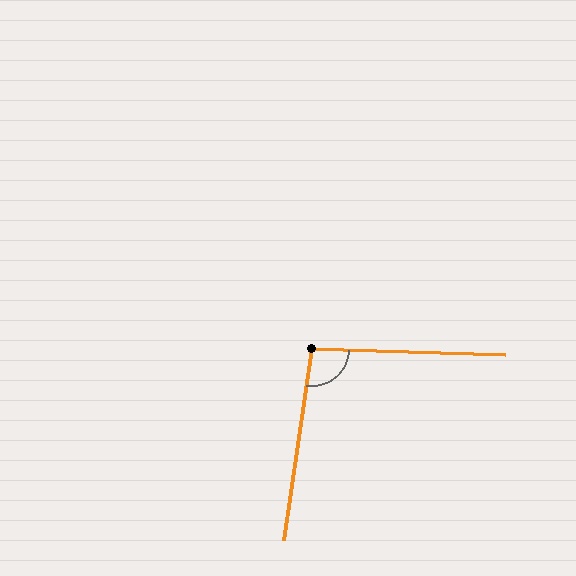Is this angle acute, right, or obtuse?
It is obtuse.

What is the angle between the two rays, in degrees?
Approximately 97 degrees.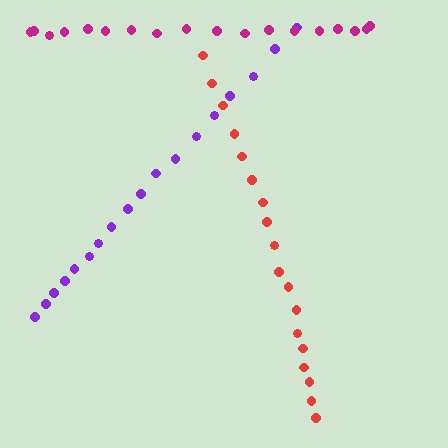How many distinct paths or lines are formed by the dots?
There are 3 distinct paths.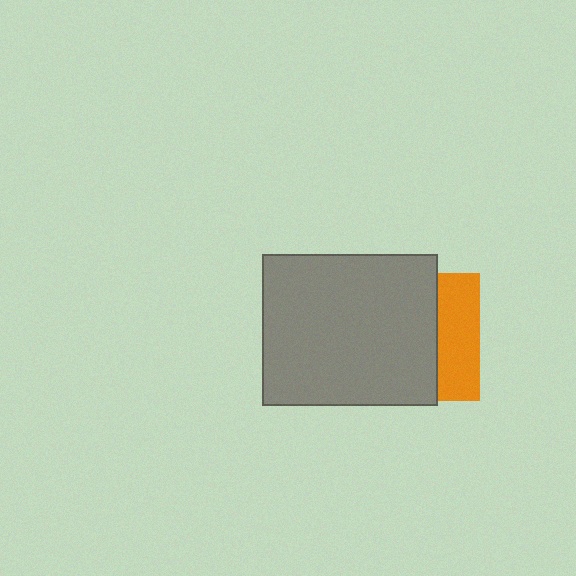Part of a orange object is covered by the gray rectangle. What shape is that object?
It is a square.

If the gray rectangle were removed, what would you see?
You would see the complete orange square.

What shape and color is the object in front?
The object in front is a gray rectangle.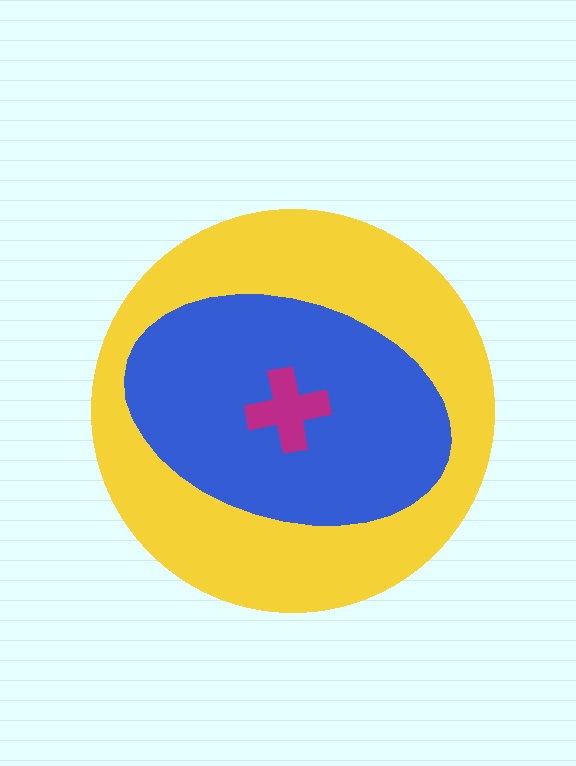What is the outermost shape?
The yellow circle.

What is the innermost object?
The magenta cross.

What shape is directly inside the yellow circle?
The blue ellipse.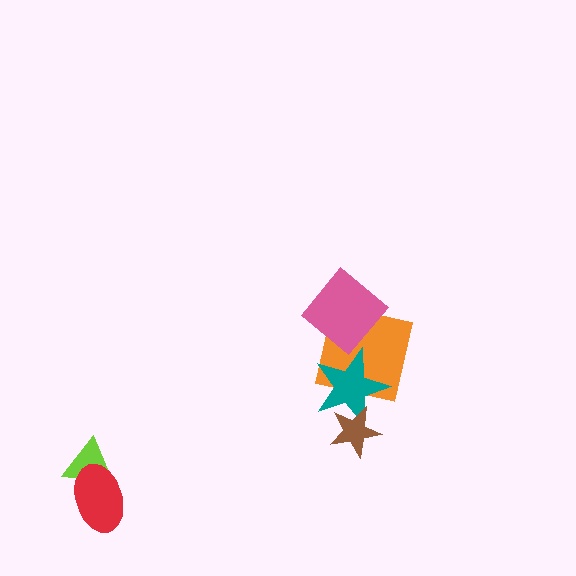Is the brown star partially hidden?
No, no other shape covers it.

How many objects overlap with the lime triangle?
1 object overlaps with the lime triangle.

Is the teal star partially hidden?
Yes, it is partially covered by another shape.